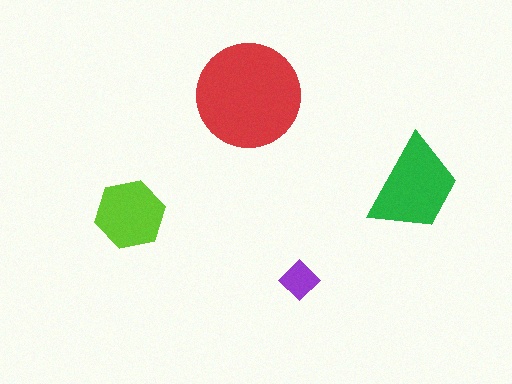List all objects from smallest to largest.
The purple diamond, the lime hexagon, the green trapezoid, the red circle.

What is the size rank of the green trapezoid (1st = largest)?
2nd.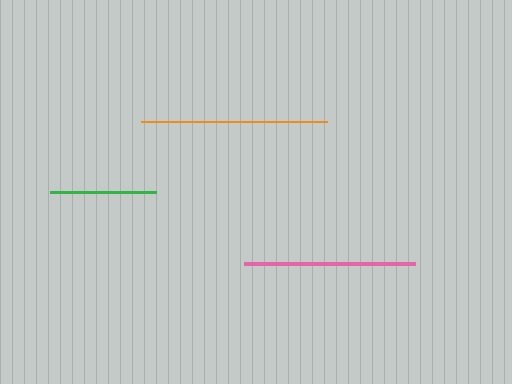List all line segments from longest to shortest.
From longest to shortest: orange, pink, green.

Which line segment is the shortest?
The green line is the shortest at approximately 106 pixels.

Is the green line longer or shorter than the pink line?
The pink line is longer than the green line.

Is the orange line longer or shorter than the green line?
The orange line is longer than the green line.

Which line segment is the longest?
The orange line is the longest at approximately 186 pixels.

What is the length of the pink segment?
The pink segment is approximately 171 pixels long.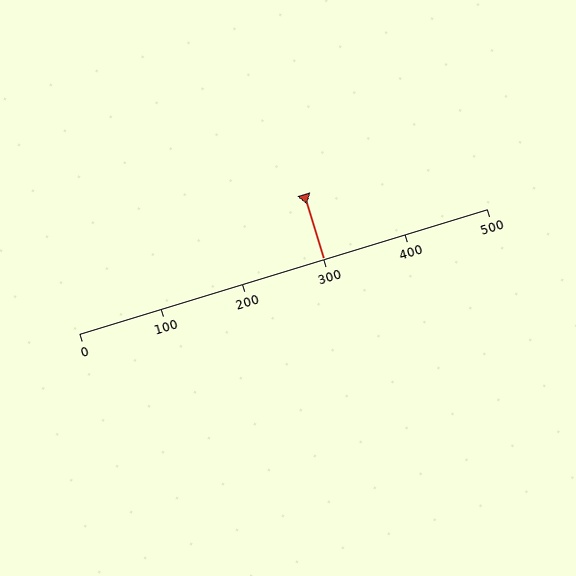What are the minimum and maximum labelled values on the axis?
The axis runs from 0 to 500.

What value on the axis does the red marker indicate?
The marker indicates approximately 300.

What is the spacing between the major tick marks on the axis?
The major ticks are spaced 100 apart.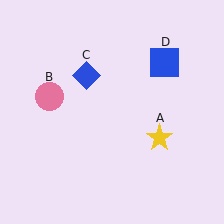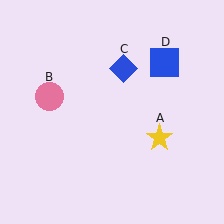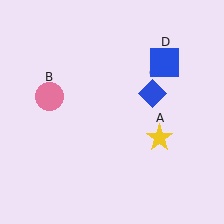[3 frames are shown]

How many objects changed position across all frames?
1 object changed position: blue diamond (object C).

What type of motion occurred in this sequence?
The blue diamond (object C) rotated clockwise around the center of the scene.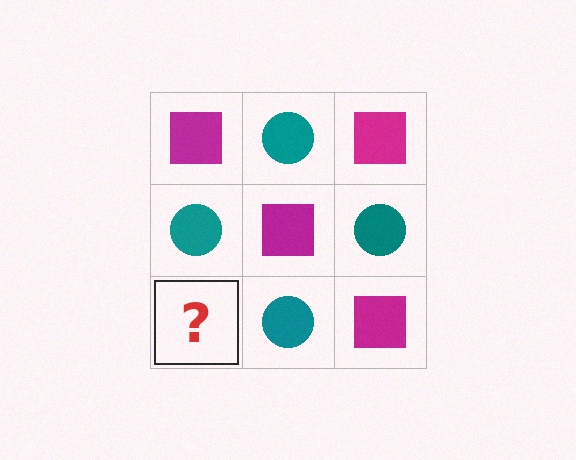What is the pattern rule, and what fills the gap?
The rule is that it alternates magenta square and teal circle in a checkerboard pattern. The gap should be filled with a magenta square.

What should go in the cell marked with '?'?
The missing cell should contain a magenta square.